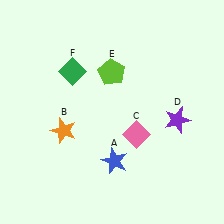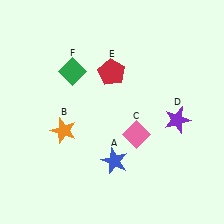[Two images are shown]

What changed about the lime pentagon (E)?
In Image 1, E is lime. In Image 2, it changed to red.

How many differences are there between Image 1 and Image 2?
There is 1 difference between the two images.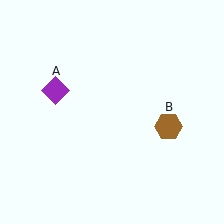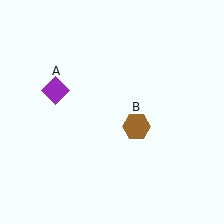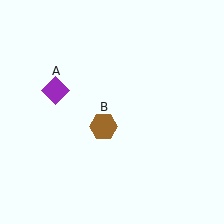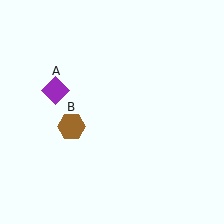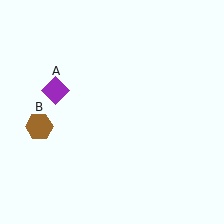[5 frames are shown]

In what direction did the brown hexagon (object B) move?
The brown hexagon (object B) moved left.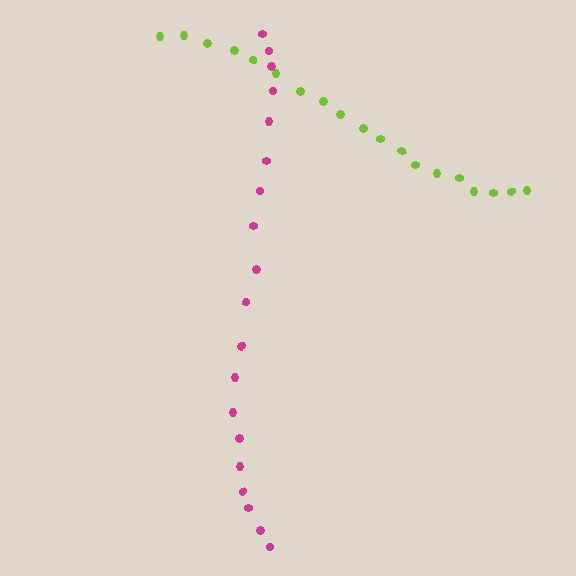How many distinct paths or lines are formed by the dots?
There are 2 distinct paths.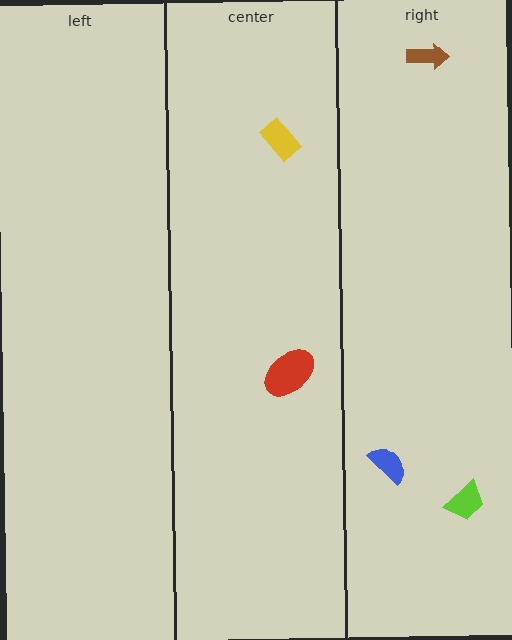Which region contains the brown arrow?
The right region.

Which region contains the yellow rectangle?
The center region.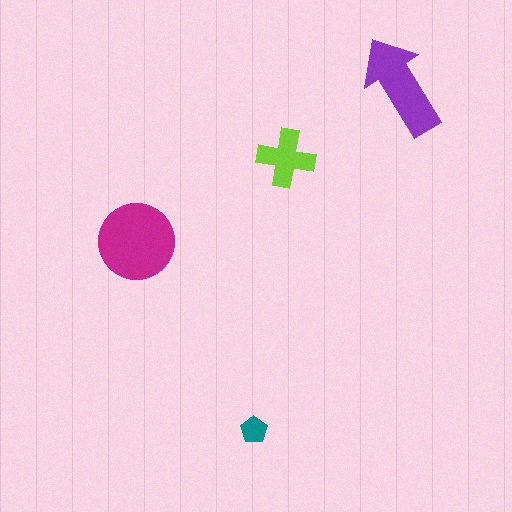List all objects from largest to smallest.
The magenta circle, the purple arrow, the lime cross, the teal pentagon.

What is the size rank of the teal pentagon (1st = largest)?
4th.